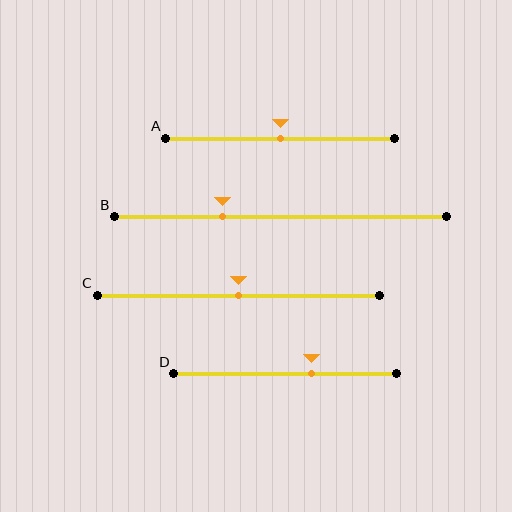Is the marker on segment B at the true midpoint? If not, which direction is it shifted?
No, the marker on segment B is shifted to the left by about 18% of the segment length.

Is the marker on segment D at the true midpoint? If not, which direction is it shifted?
No, the marker on segment D is shifted to the right by about 12% of the segment length.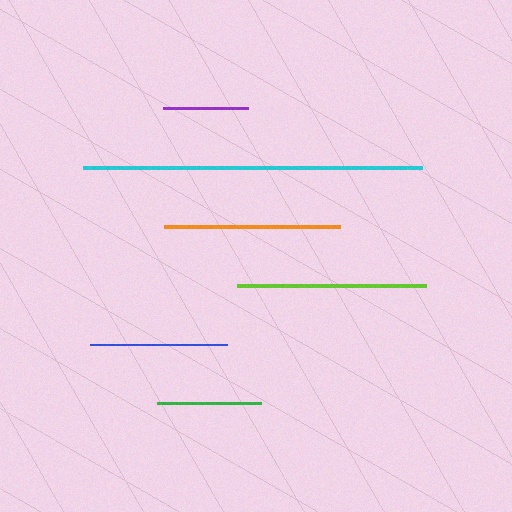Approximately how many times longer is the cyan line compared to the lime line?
The cyan line is approximately 1.8 times the length of the lime line.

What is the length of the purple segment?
The purple segment is approximately 85 pixels long.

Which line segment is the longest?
The cyan line is the longest at approximately 339 pixels.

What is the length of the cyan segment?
The cyan segment is approximately 339 pixels long.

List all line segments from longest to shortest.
From longest to shortest: cyan, lime, orange, blue, green, purple.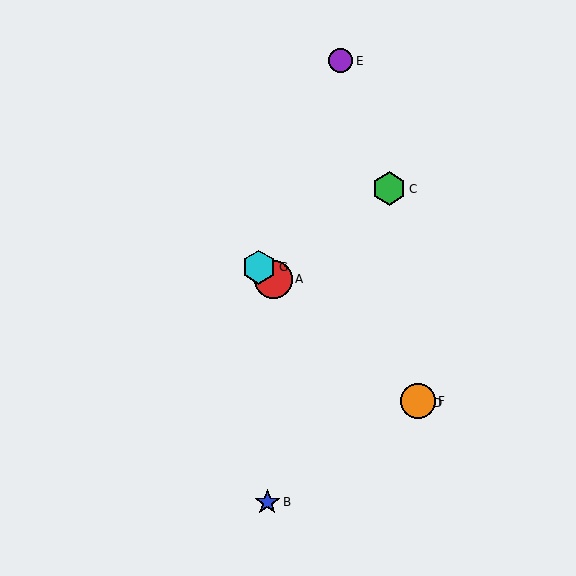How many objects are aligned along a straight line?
4 objects (A, D, F, G) are aligned along a straight line.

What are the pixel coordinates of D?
Object D is at (420, 403).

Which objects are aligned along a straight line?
Objects A, D, F, G are aligned along a straight line.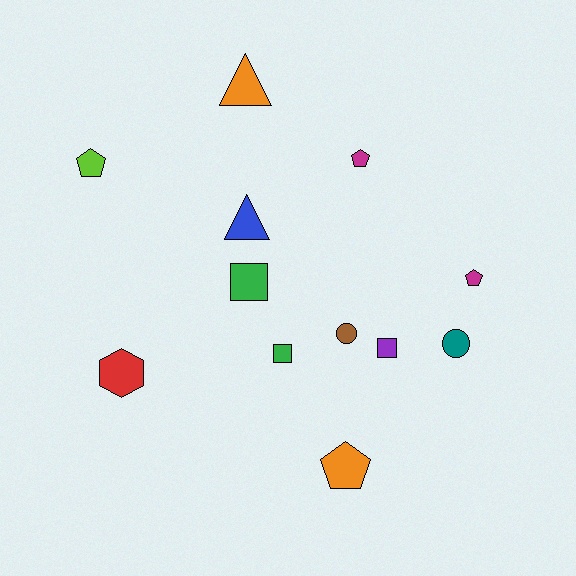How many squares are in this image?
There are 3 squares.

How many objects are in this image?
There are 12 objects.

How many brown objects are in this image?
There is 1 brown object.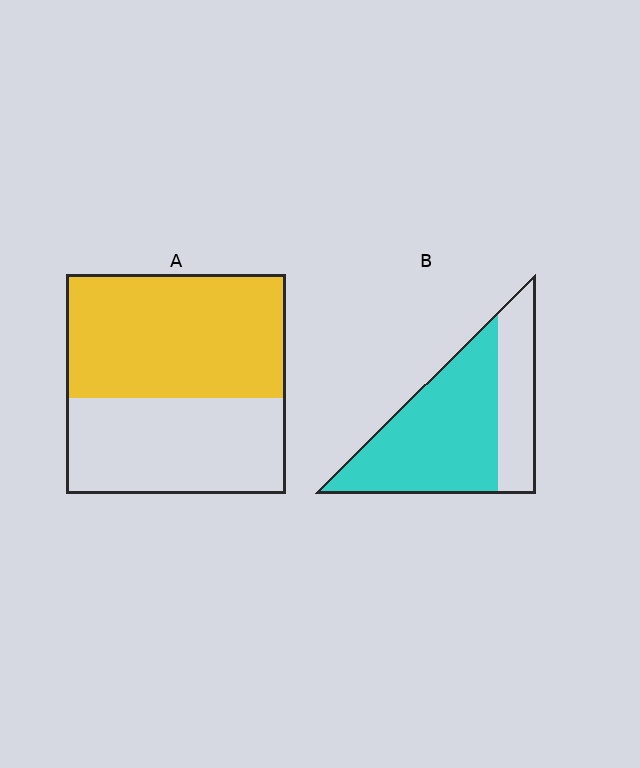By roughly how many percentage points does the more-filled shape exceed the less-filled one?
By roughly 10 percentage points (B over A).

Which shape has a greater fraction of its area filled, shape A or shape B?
Shape B.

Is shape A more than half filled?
Yes.